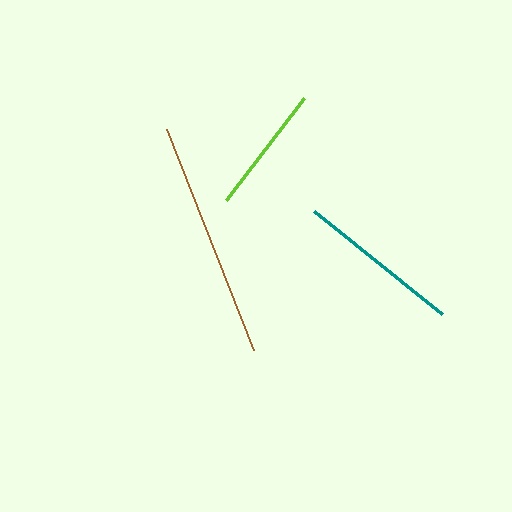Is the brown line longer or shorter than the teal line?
The brown line is longer than the teal line.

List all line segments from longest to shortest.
From longest to shortest: brown, teal, lime.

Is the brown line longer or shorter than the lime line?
The brown line is longer than the lime line.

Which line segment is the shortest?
The lime line is the shortest at approximately 128 pixels.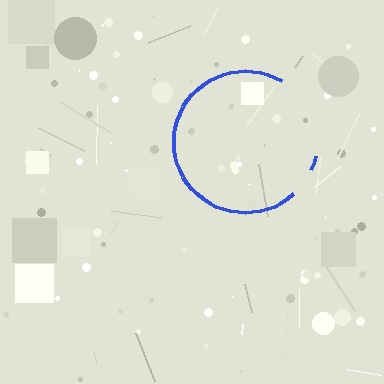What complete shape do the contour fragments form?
The contour fragments form a circle.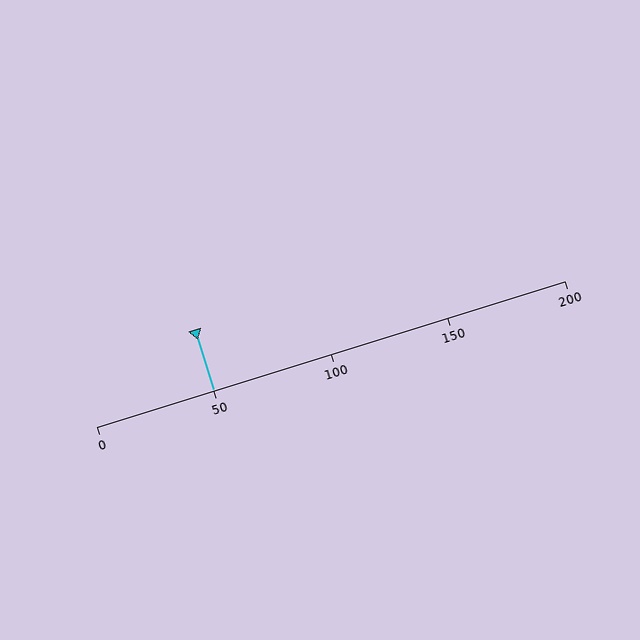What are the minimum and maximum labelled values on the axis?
The axis runs from 0 to 200.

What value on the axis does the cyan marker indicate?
The marker indicates approximately 50.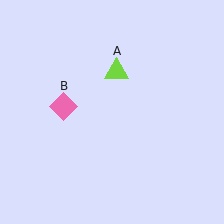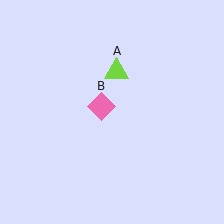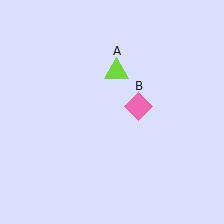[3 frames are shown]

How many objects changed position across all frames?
1 object changed position: pink diamond (object B).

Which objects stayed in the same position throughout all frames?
Lime triangle (object A) remained stationary.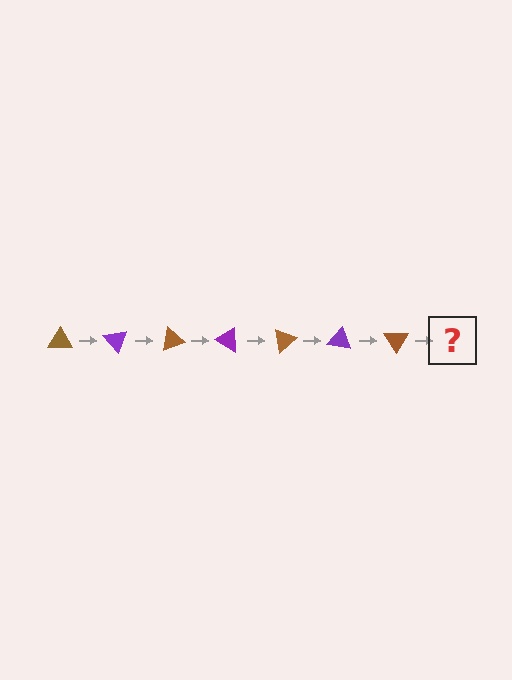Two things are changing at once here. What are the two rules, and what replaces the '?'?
The two rules are that it rotates 50 degrees each step and the color cycles through brown and purple. The '?' should be a purple triangle, rotated 350 degrees from the start.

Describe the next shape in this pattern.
It should be a purple triangle, rotated 350 degrees from the start.